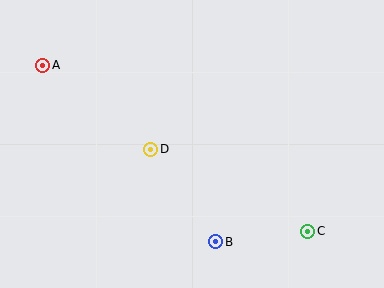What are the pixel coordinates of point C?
Point C is at (308, 231).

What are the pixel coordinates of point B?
Point B is at (216, 242).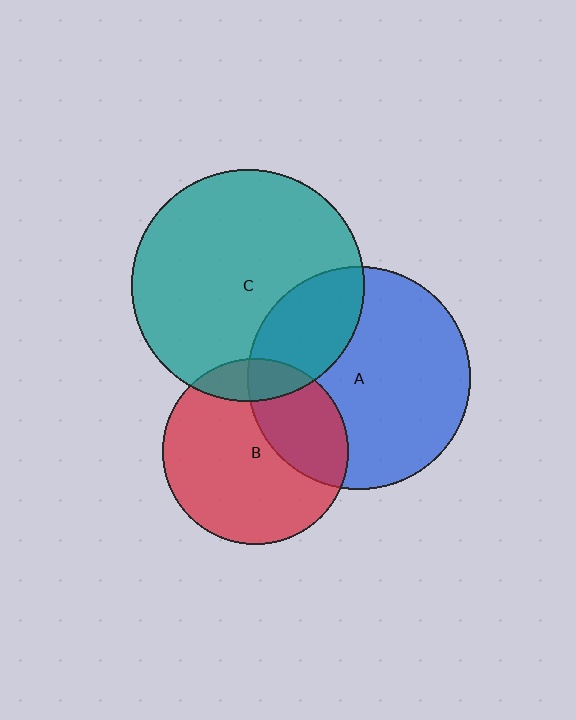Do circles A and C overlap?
Yes.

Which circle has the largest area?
Circle C (teal).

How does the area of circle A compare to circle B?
Approximately 1.4 times.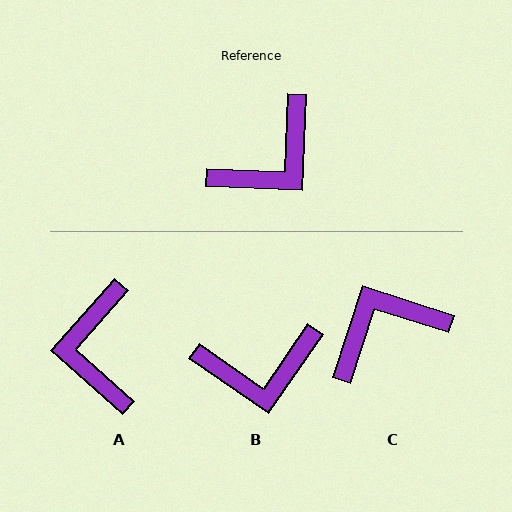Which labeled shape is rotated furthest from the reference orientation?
C, about 165 degrees away.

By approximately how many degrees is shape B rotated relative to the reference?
Approximately 32 degrees clockwise.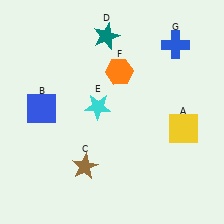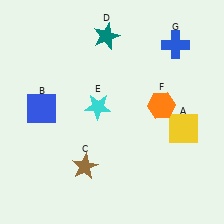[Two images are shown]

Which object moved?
The orange hexagon (F) moved right.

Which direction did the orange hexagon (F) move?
The orange hexagon (F) moved right.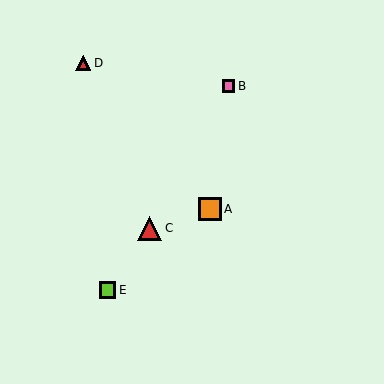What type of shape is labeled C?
Shape C is a red triangle.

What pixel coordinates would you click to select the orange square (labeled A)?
Click at (210, 209) to select the orange square A.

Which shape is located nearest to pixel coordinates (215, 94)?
The pink square (labeled B) at (229, 86) is nearest to that location.